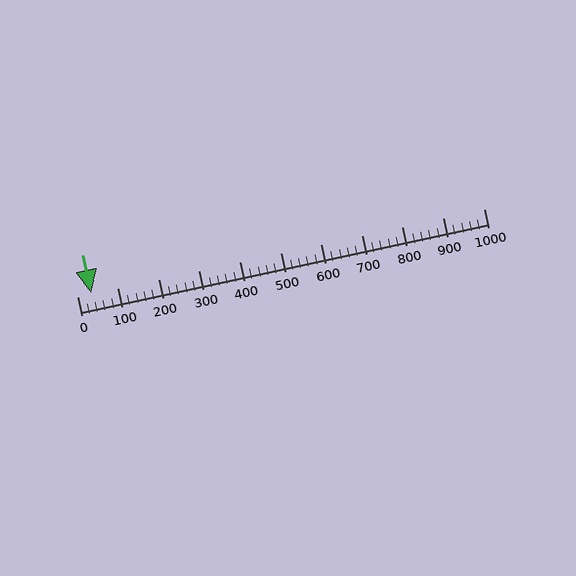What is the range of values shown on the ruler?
The ruler shows values from 0 to 1000.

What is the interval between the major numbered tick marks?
The major tick marks are spaced 100 units apart.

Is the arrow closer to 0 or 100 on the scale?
The arrow is closer to 0.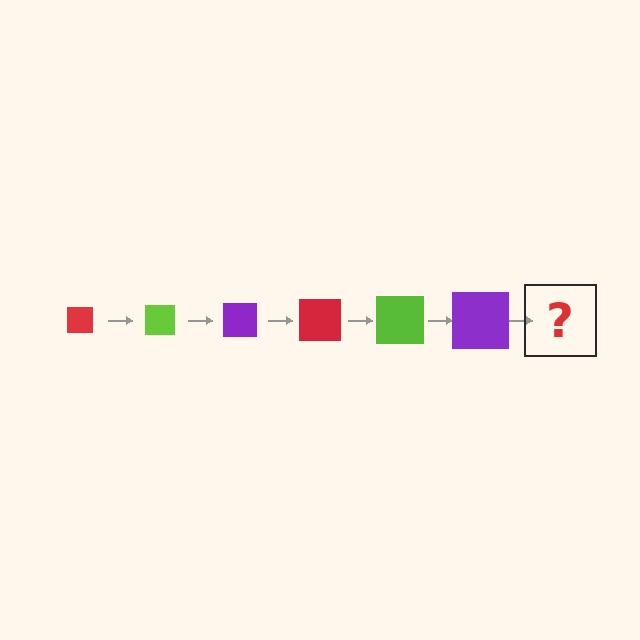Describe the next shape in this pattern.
It should be a red square, larger than the previous one.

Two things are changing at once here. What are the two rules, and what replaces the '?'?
The two rules are that the square grows larger each step and the color cycles through red, lime, and purple. The '?' should be a red square, larger than the previous one.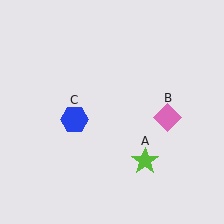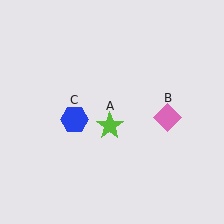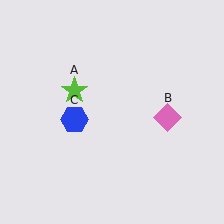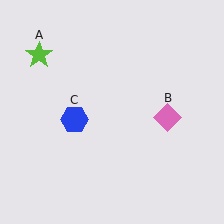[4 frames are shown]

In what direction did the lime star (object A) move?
The lime star (object A) moved up and to the left.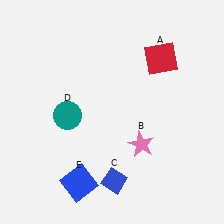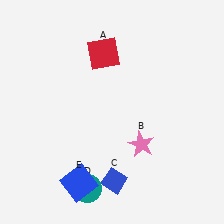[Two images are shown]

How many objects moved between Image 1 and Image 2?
2 objects moved between the two images.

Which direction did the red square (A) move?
The red square (A) moved left.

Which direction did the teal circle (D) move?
The teal circle (D) moved down.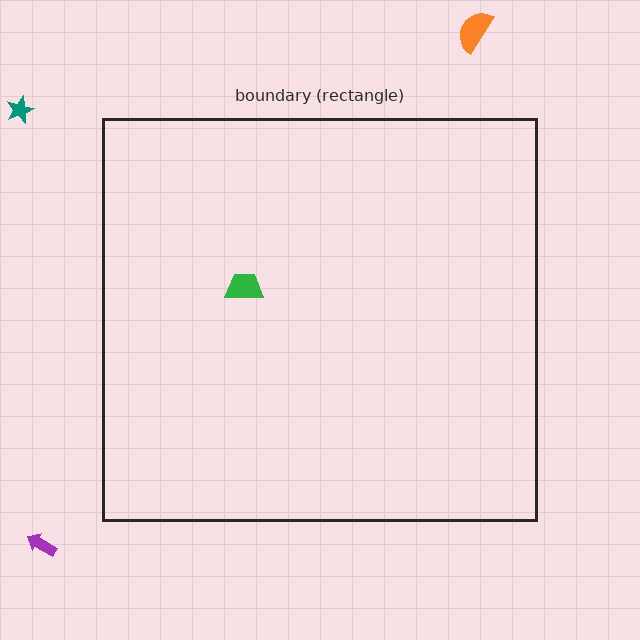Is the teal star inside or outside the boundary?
Outside.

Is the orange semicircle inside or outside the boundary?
Outside.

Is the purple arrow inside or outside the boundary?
Outside.